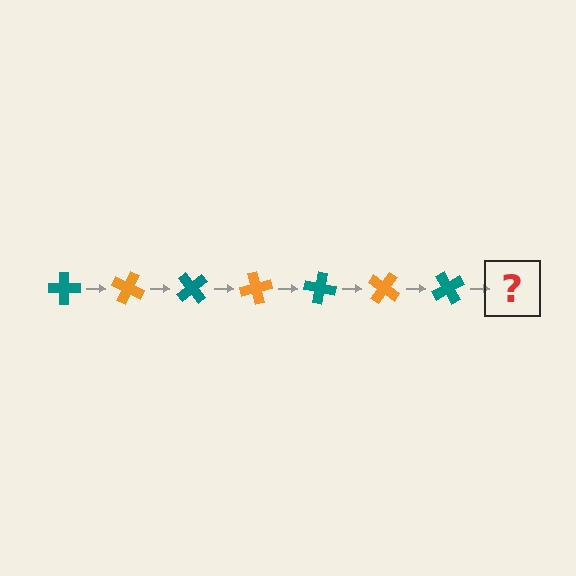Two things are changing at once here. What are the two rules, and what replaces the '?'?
The two rules are that it rotates 25 degrees each step and the color cycles through teal and orange. The '?' should be an orange cross, rotated 175 degrees from the start.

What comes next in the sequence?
The next element should be an orange cross, rotated 175 degrees from the start.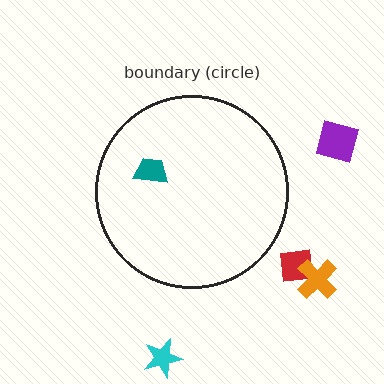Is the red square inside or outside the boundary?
Outside.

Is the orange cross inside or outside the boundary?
Outside.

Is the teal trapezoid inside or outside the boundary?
Inside.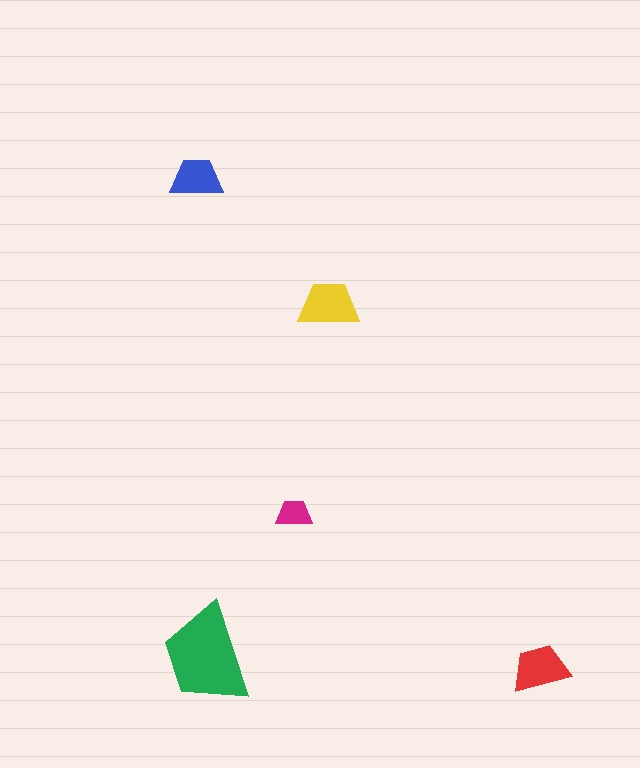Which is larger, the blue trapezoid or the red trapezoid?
The red one.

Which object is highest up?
The blue trapezoid is topmost.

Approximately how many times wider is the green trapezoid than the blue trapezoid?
About 2 times wider.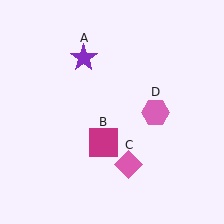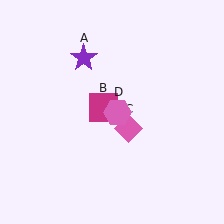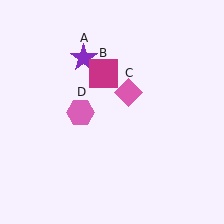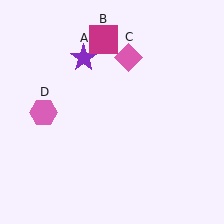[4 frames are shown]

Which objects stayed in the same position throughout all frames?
Purple star (object A) remained stationary.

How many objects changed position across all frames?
3 objects changed position: magenta square (object B), pink diamond (object C), pink hexagon (object D).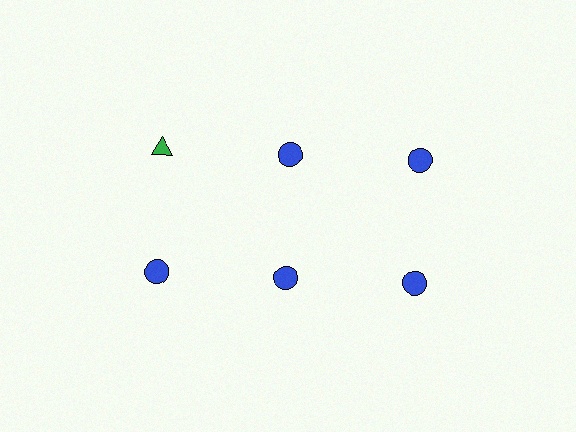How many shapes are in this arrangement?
There are 6 shapes arranged in a grid pattern.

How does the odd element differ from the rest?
It differs in both color (green instead of blue) and shape (triangle instead of circle).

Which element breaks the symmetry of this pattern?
The green triangle in the top row, leftmost column breaks the symmetry. All other shapes are blue circles.